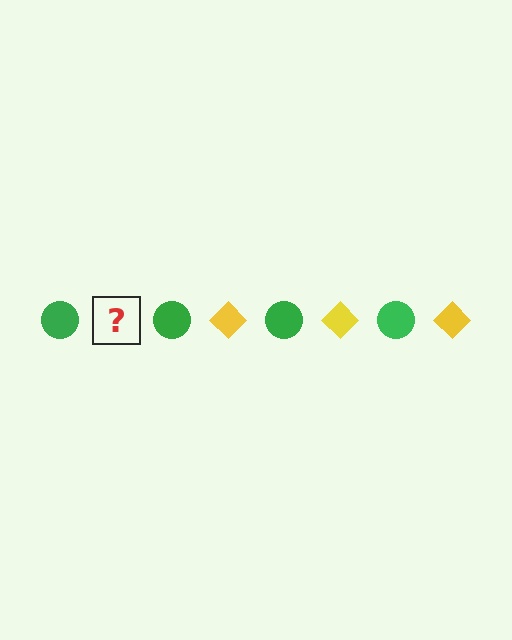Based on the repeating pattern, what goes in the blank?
The blank should be a yellow diamond.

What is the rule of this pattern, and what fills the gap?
The rule is that the pattern alternates between green circle and yellow diamond. The gap should be filled with a yellow diamond.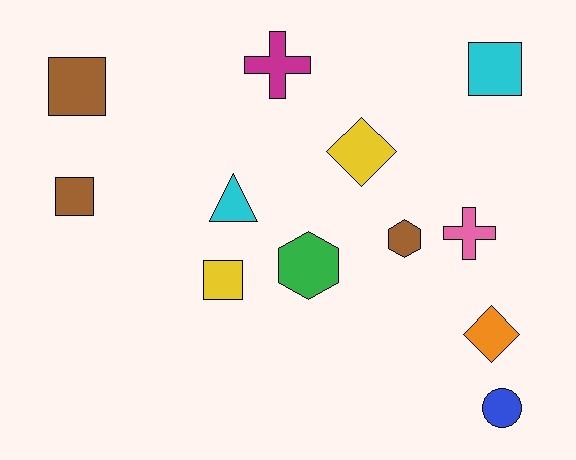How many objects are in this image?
There are 12 objects.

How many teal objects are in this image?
There are no teal objects.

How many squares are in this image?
There are 4 squares.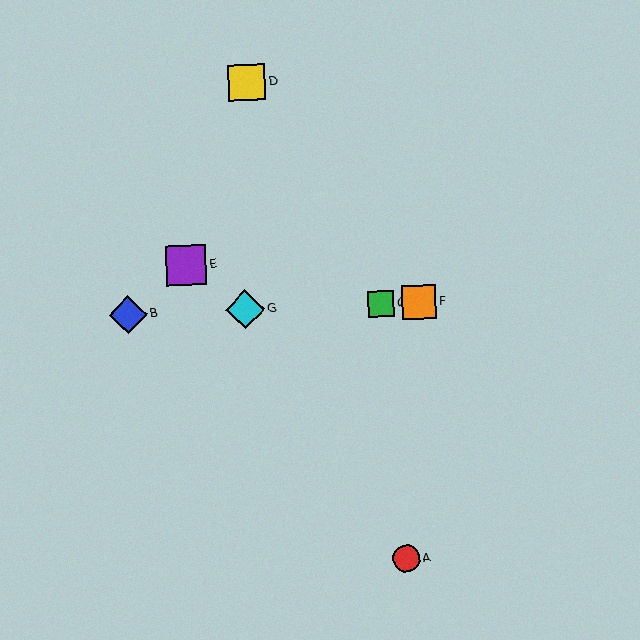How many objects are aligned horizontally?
4 objects (B, C, F, G) are aligned horizontally.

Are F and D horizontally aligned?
No, F is at y≈302 and D is at y≈82.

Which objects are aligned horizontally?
Objects B, C, F, G are aligned horizontally.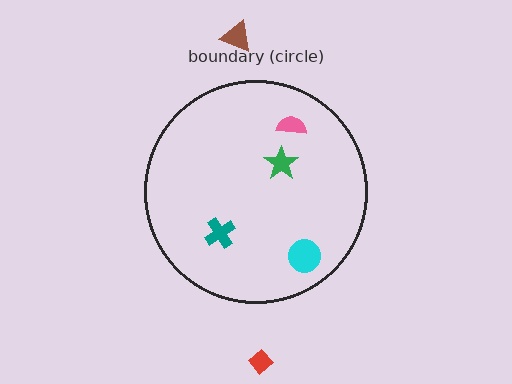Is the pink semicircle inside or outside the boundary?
Inside.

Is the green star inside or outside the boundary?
Inside.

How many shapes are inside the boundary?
4 inside, 2 outside.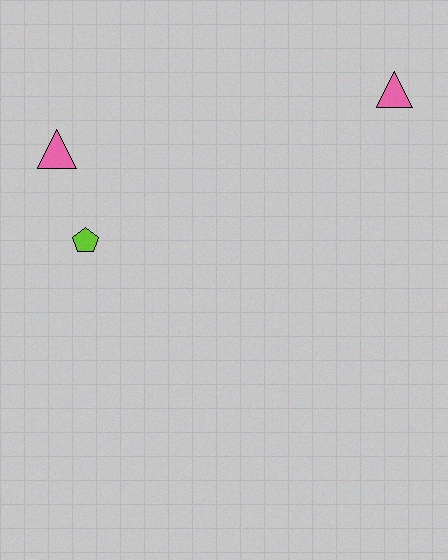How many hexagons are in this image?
There are no hexagons.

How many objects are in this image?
There are 3 objects.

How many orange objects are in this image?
There are no orange objects.